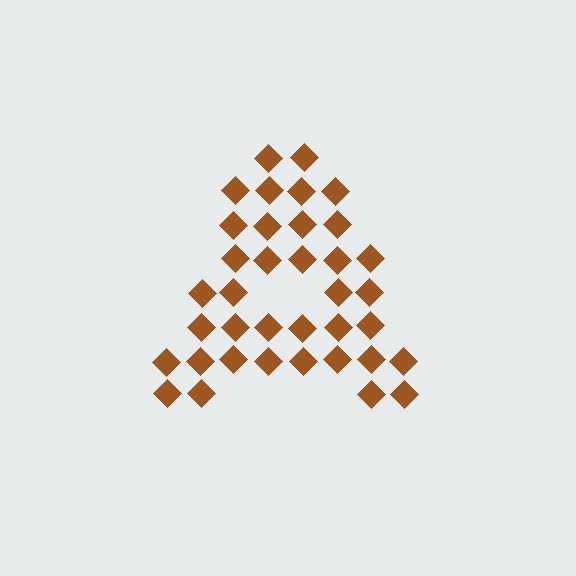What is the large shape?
The large shape is the letter A.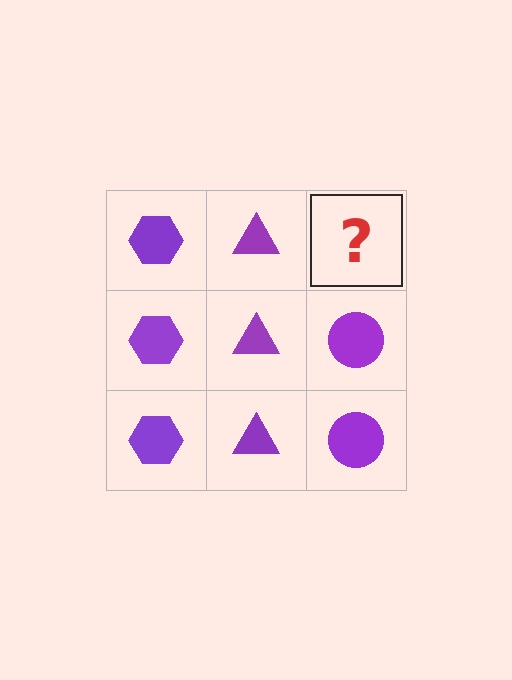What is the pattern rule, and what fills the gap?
The rule is that each column has a consistent shape. The gap should be filled with a purple circle.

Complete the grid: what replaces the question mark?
The question mark should be replaced with a purple circle.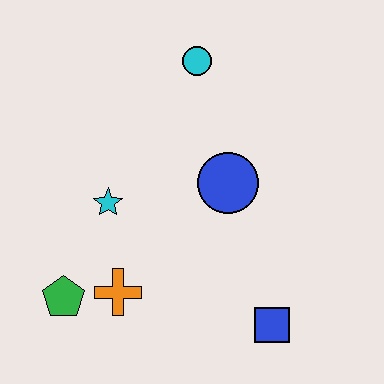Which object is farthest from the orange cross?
The cyan circle is farthest from the orange cross.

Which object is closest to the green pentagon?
The orange cross is closest to the green pentagon.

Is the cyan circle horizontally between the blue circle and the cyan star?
Yes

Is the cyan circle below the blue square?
No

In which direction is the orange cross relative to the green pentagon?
The orange cross is to the right of the green pentagon.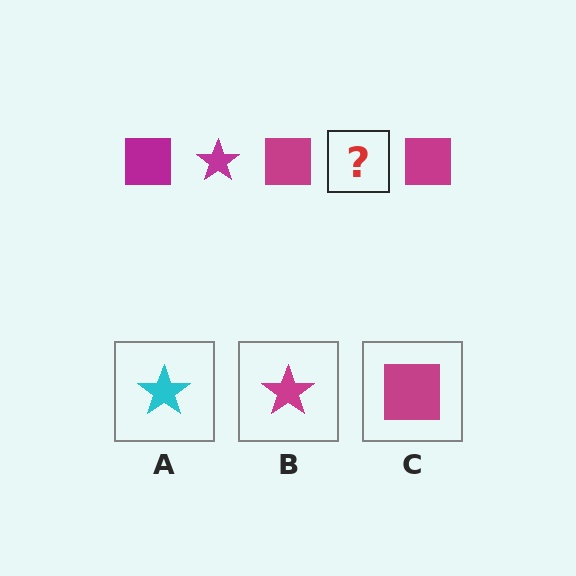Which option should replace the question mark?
Option B.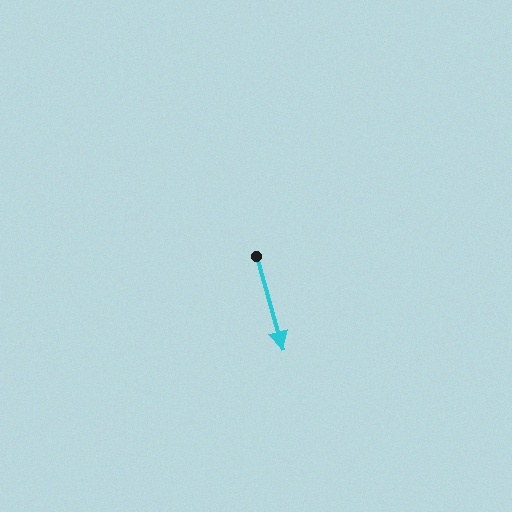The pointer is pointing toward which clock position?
Roughly 5 o'clock.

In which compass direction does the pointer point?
South.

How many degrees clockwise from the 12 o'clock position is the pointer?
Approximately 164 degrees.